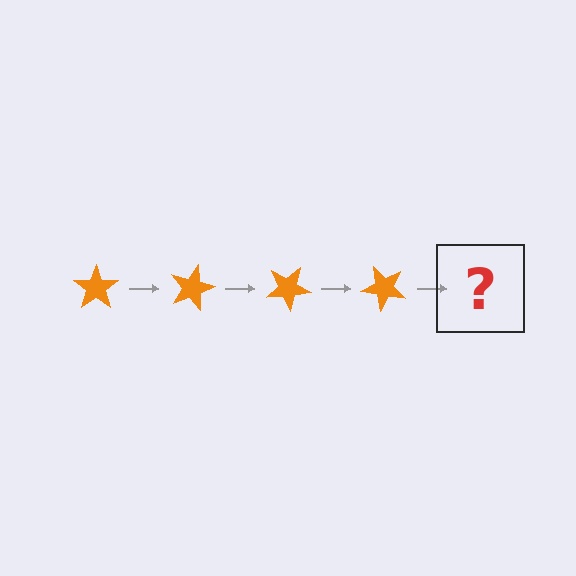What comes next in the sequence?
The next element should be an orange star rotated 60 degrees.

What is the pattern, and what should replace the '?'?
The pattern is that the star rotates 15 degrees each step. The '?' should be an orange star rotated 60 degrees.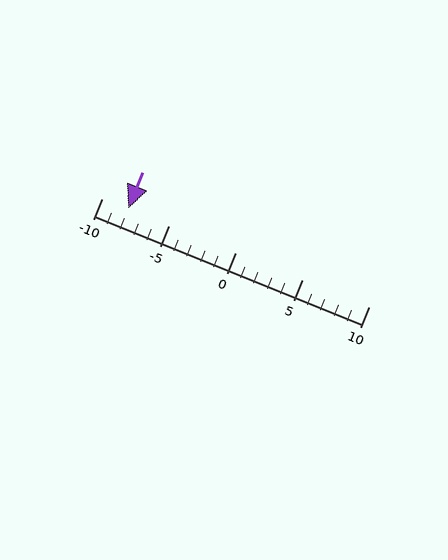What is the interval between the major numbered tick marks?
The major tick marks are spaced 5 units apart.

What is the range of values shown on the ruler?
The ruler shows values from -10 to 10.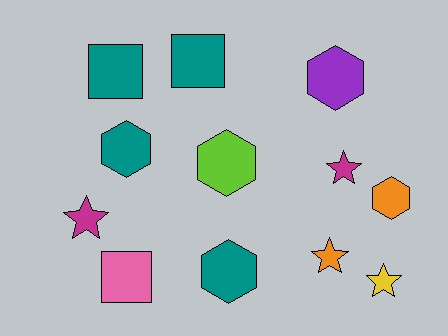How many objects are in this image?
There are 12 objects.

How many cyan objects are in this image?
There are no cyan objects.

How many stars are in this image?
There are 4 stars.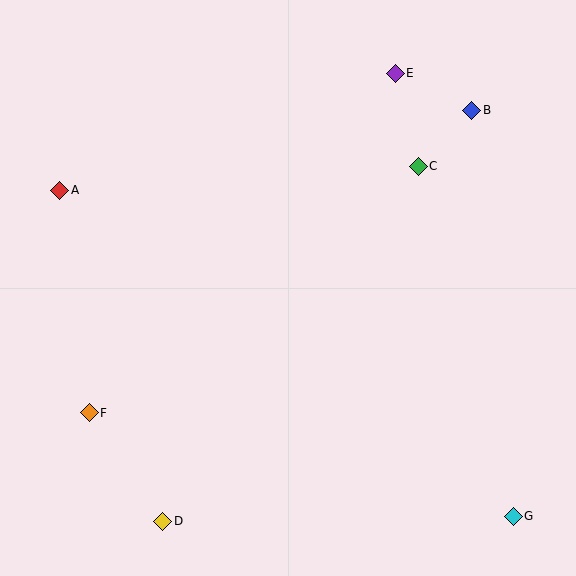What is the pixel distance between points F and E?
The distance between F and E is 457 pixels.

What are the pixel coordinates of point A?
Point A is at (60, 190).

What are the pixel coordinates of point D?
Point D is at (163, 521).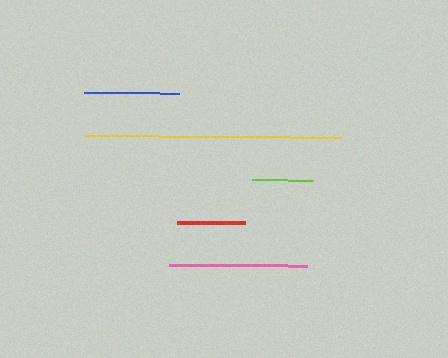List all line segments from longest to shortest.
From longest to shortest: yellow, pink, blue, red, lime.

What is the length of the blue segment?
The blue segment is approximately 95 pixels long.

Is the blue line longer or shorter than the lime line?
The blue line is longer than the lime line.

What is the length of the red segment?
The red segment is approximately 68 pixels long.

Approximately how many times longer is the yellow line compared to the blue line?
The yellow line is approximately 2.7 times the length of the blue line.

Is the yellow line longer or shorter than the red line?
The yellow line is longer than the red line.